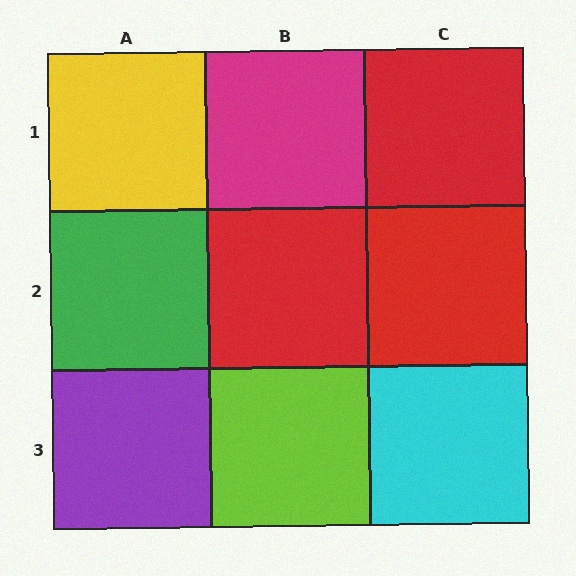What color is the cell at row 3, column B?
Lime.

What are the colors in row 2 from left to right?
Green, red, red.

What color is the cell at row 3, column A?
Purple.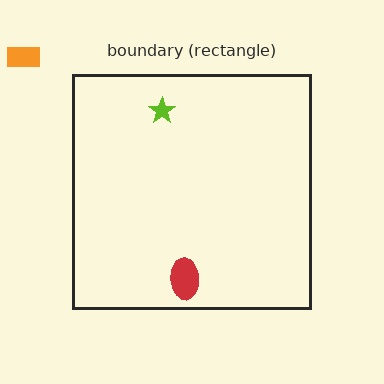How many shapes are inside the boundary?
2 inside, 1 outside.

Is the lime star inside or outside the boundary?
Inside.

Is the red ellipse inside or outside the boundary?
Inside.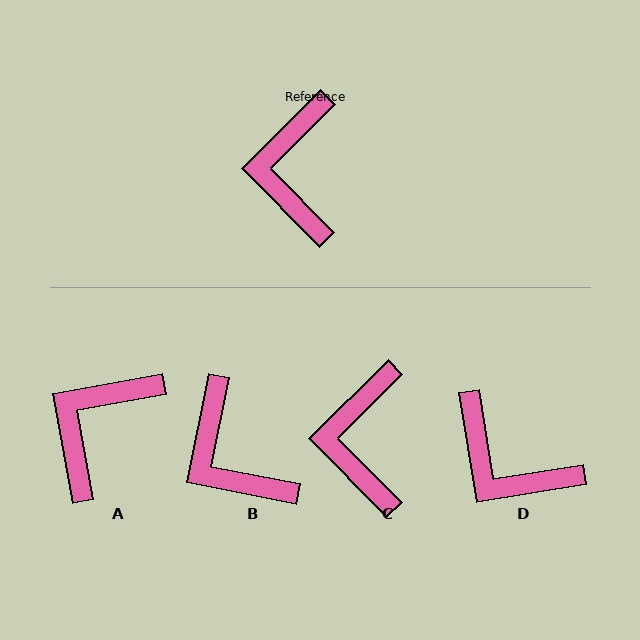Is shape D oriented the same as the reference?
No, it is off by about 55 degrees.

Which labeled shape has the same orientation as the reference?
C.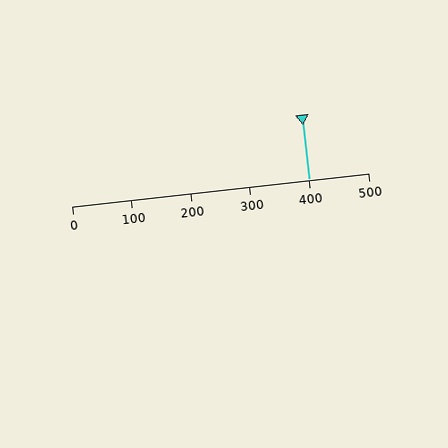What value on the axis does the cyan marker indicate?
The marker indicates approximately 400.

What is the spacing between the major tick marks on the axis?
The major ticks are spaced 100 apart.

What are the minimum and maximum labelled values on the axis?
The axis runs from 0 to 500.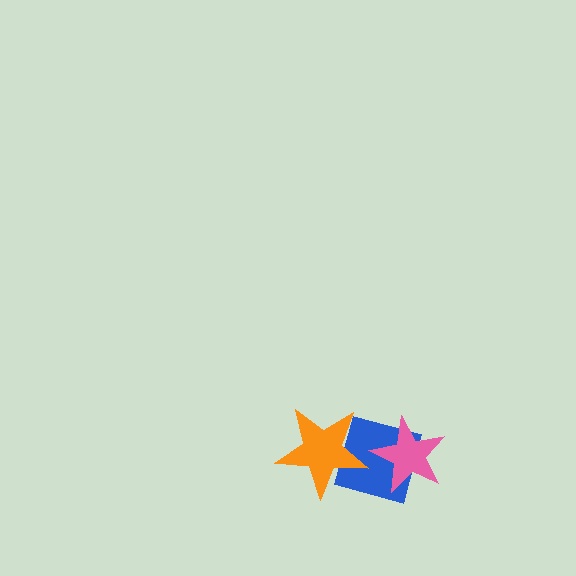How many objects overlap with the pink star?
1 object overlaps with the pink star.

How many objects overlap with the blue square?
2 objects overlap with the blue square.